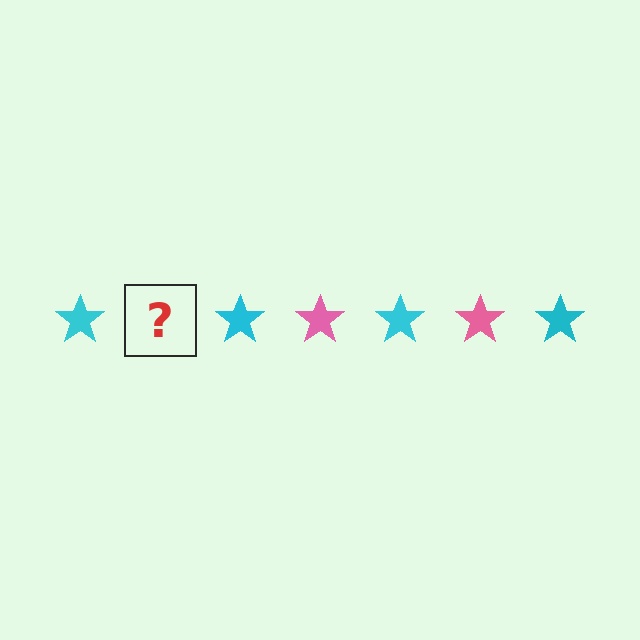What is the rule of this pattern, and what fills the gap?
The rule is that the pattern cycles through cyan, pink stars. The gap should be filled with a pink star.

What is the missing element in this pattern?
The missing element is a pink star.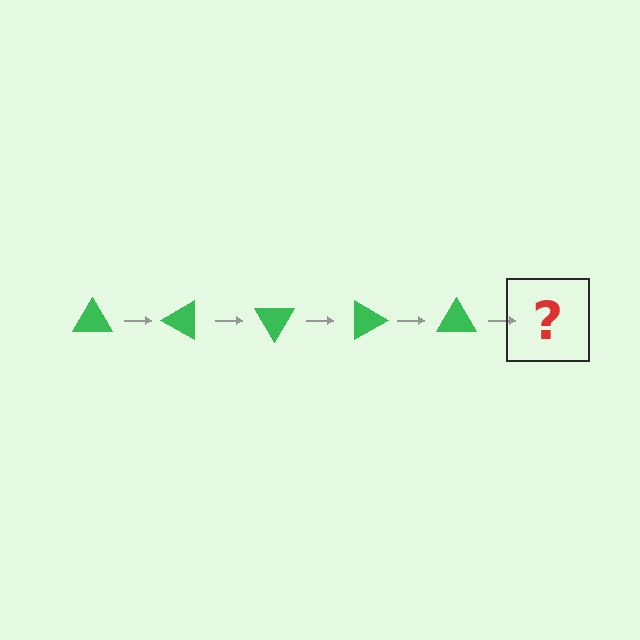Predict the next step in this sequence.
The next step is a green triangle rotated 150 degrees.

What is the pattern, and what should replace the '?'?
The pattern is that the triangle rotates 30 degrees each step. The '?' should be a green triangle rotated 150 degrees.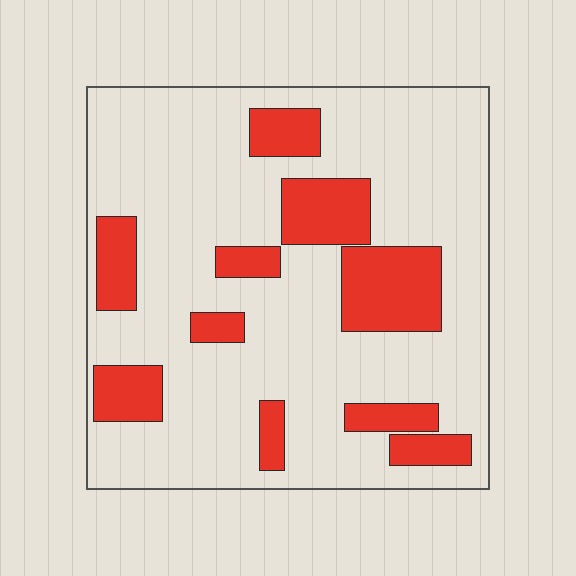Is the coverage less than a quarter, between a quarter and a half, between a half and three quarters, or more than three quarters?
Less than a quarter.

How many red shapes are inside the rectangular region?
10.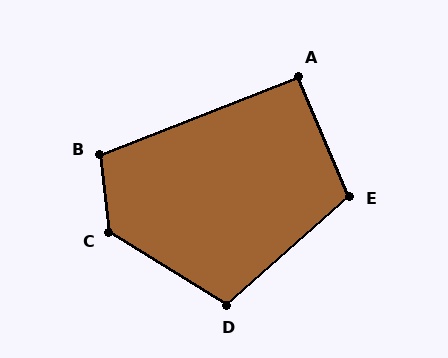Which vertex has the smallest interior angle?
A, at approximately 92 degrees.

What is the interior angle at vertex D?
Approximately 106 degrees (obtuse).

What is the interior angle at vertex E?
Approximately 109 degrees (obtuse).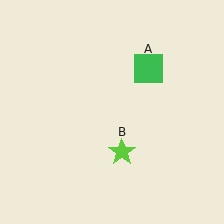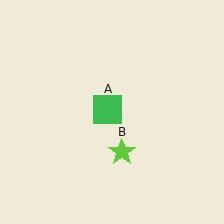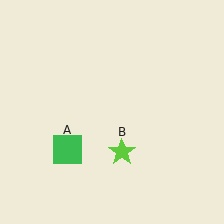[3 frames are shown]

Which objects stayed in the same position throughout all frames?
Lime star (object B) remained stationary.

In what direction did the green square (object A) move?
The green square (object A) moved down and to the left.